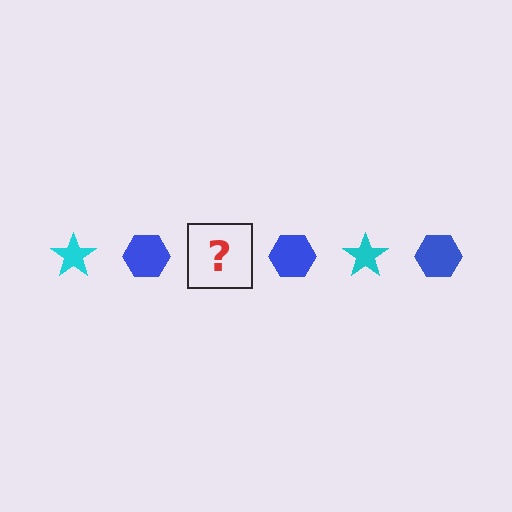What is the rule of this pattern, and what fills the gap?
The rule is that the pattern alternates between cyan star and blue hexagon. The gap should be filled with a cyan star.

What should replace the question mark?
The question mark should be replaced with a cyan star.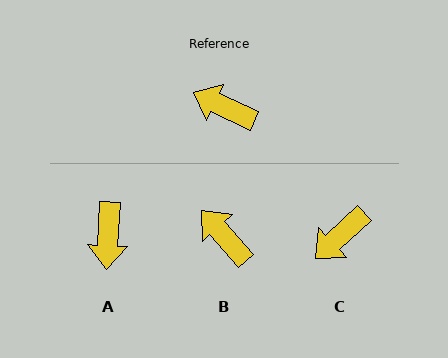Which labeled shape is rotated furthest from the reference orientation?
A, about 112 degrees away.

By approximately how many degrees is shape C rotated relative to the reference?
Approximately 68 degrees counter-clockwise.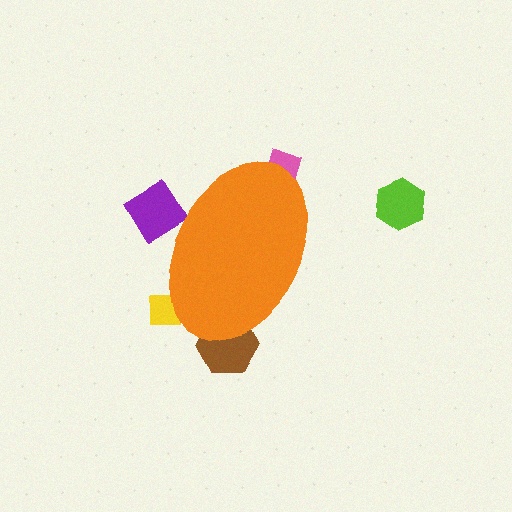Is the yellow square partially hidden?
Yes, the yellow square is partially hidden behind the orange ellipse.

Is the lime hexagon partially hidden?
No, the lime hexagon is fully visible.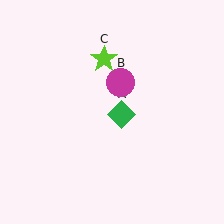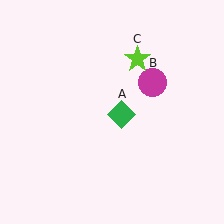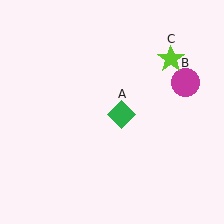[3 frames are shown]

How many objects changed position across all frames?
2 objects changed position: magenta circle (object B), lime star (object C).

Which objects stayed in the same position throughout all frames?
Green diamond (object A) remained stationary.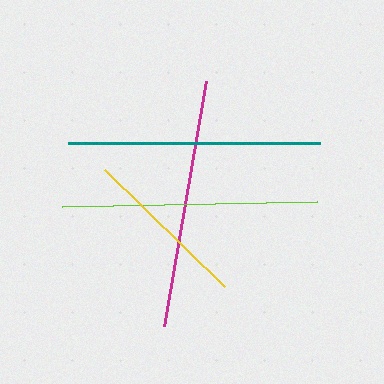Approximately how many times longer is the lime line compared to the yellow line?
The lime line is approximately 1.5 times the length of the yellow line.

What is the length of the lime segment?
The lime segment is approximately 255 pixels long.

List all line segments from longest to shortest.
From longest to shortest: lime, teal, magenta, yellow.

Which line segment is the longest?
The lime line is the longest at approximately 255 pixels.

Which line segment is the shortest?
The yellow line is the shortest at approximately 167 pixels.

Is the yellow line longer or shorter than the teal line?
The teal line is longer than the yellow line.